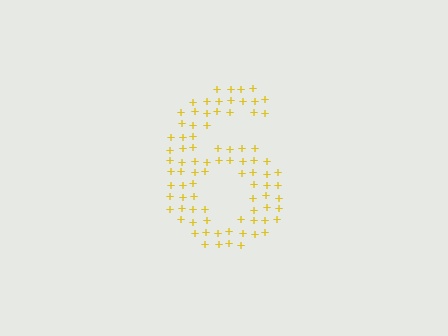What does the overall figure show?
The overall figure shows the digit 6.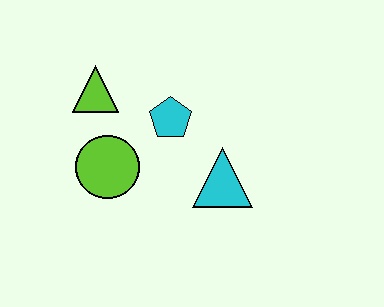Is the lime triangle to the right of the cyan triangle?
No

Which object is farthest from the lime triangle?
The cyan triangle is farthest from the lime triangle.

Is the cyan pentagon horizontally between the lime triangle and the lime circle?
No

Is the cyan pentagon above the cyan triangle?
Yes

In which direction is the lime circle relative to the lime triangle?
The lime circle is below the lime triangle.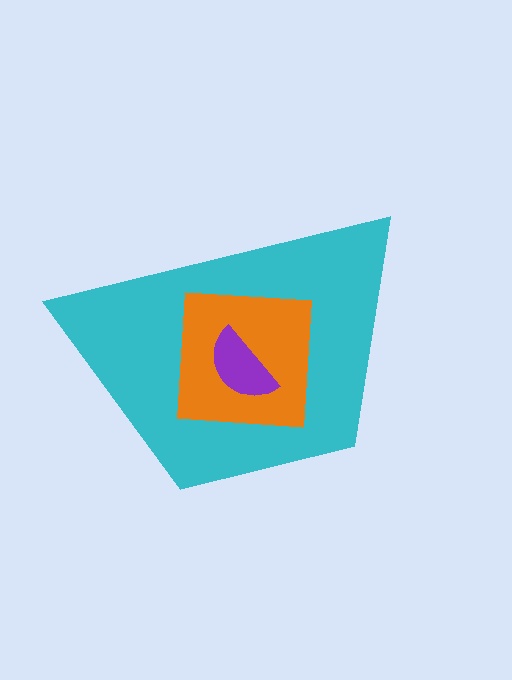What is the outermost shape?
The cyan trapezoid.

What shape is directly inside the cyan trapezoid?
The orange square.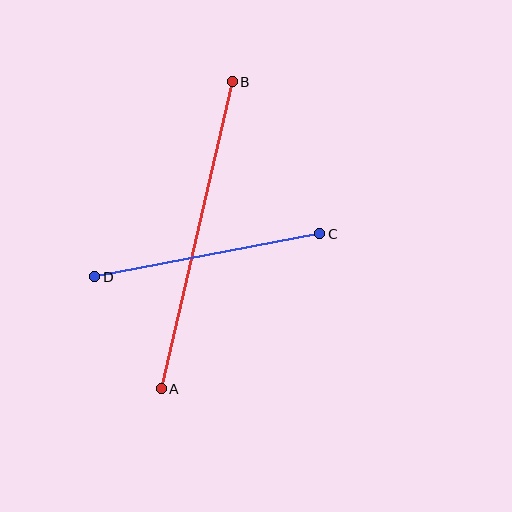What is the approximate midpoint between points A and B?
The midpoint is at approximately (197, 235) pixels.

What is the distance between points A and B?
The distance is approximately 316 pixels.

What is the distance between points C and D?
The distance is approximately 229 pixels.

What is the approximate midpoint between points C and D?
The midpoint is at approximately (207, 255) pixels.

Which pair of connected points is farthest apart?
Points A and B are farthest apart.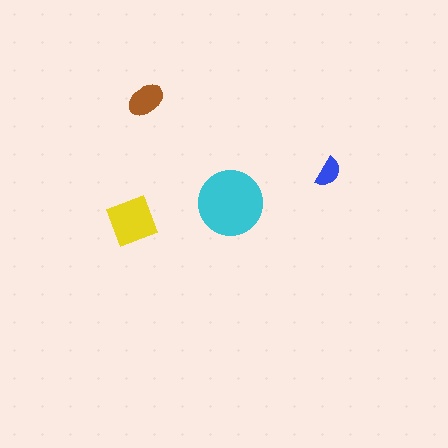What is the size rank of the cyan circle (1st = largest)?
1st.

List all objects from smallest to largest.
The blue semicircle, the brown ellipse, the yellow diamond, the cyan circle.